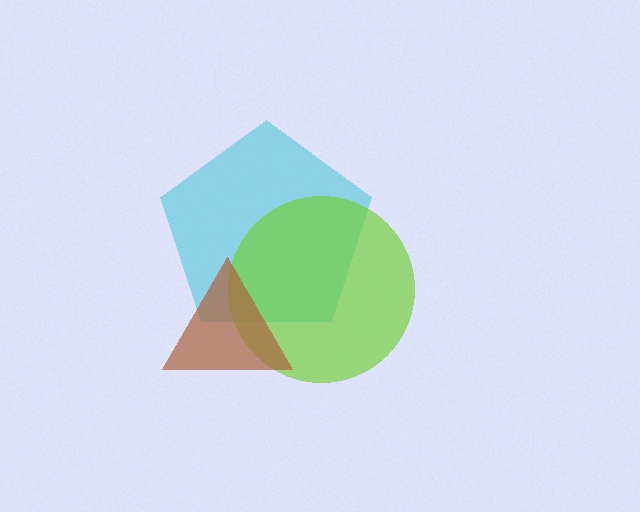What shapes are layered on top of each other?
The layered shapes are: a cyan pentagon, a lime circle, a brown triangle.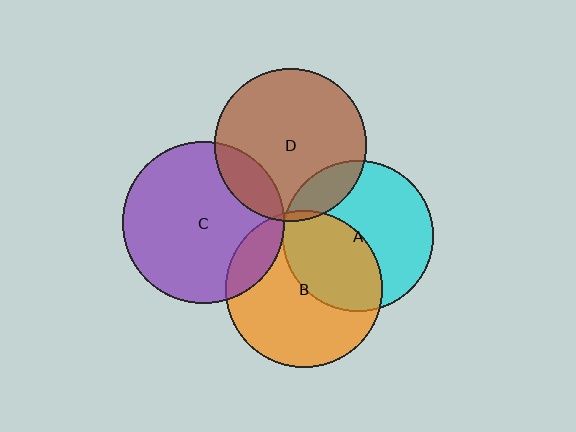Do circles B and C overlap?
Yes.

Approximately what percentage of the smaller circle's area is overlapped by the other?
Approximately 15%.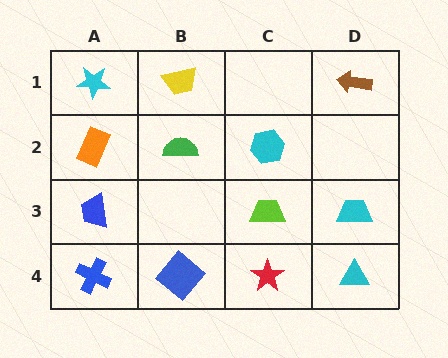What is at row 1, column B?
A yellow trapezoid.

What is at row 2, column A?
An orange rectangle.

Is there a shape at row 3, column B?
No, that cell is empty.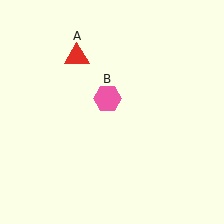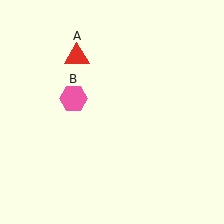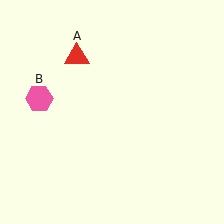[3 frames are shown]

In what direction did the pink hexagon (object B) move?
The pink hexagon (object B) moved left.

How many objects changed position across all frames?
1 object changed position: pink hexagon (object B).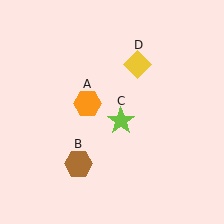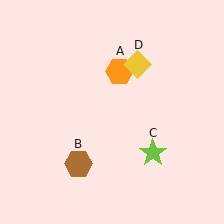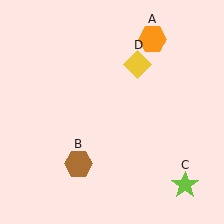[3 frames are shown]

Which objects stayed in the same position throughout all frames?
Brown hexagon (object B) and yellow diamond (object D) remained stationary.